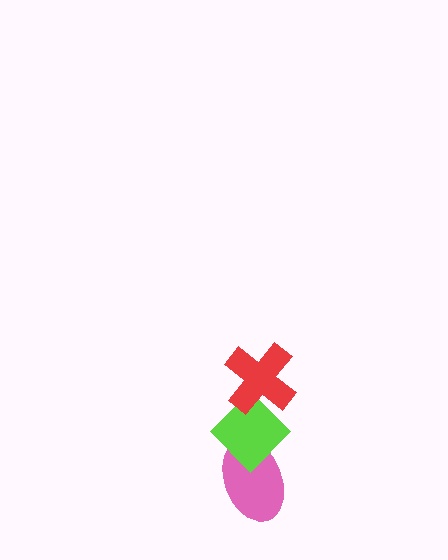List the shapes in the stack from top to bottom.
From top to bottom: the red cross, the lime diamond, the pink ellipse.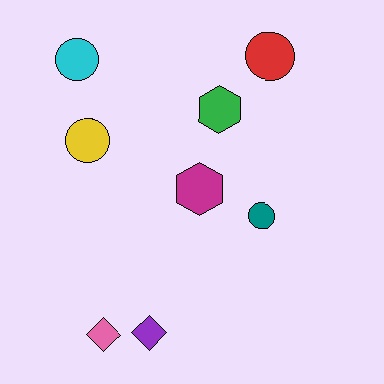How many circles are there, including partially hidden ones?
There are 4 circles.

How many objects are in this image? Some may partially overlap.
There are 8 objects.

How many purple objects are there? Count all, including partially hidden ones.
There is 1 purple object.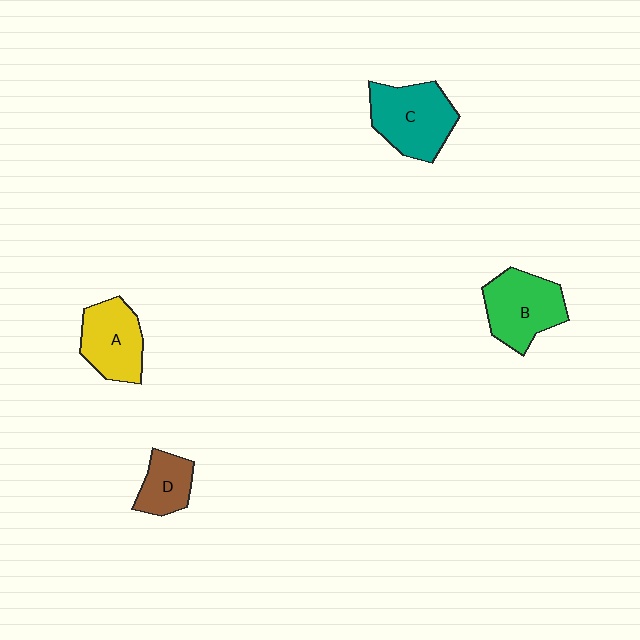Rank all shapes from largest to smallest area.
From largest to smallest: C (teal), B (green), A (yellow), D (brown).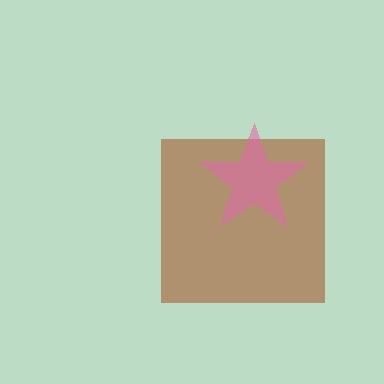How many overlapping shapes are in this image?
There are 2 overlapping shapes in the image.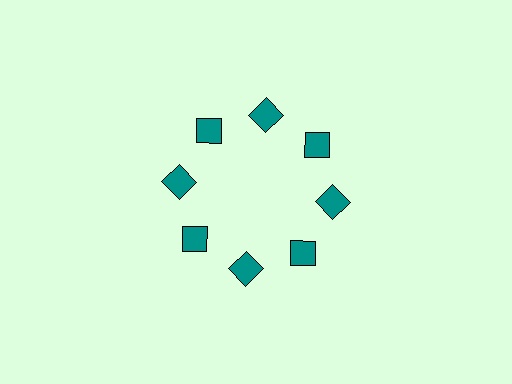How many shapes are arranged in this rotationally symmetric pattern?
There are 8 shapes, arranged in 8 groups of 1.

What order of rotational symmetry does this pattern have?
This pattern has 8-fold rotational symmetry.